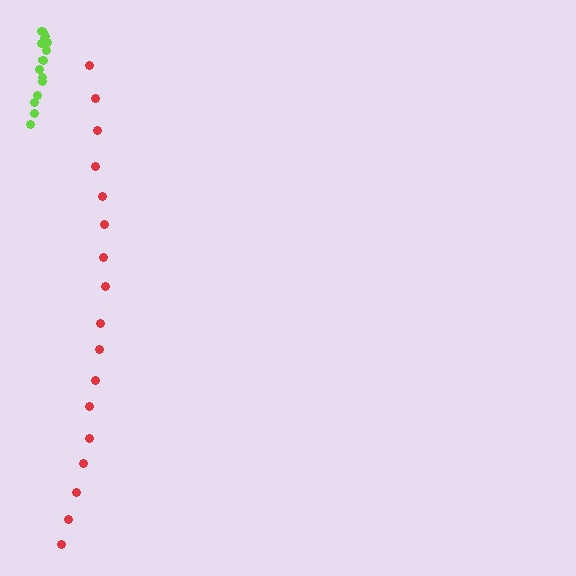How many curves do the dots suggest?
There are 2 distinct paths.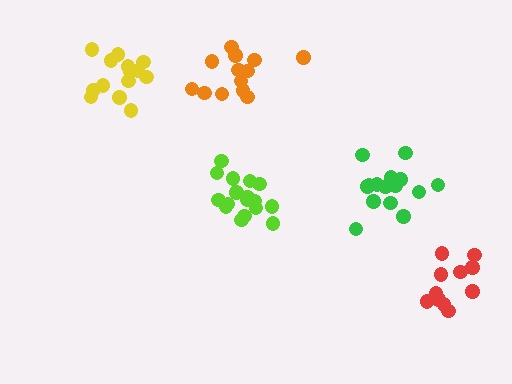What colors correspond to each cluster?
The clusters are colored: lime, green, orange, red, yellow.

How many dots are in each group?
Group 1: 17 dots, Group 2: 15 dots, Group 3: 13 dots, Group 4: 11 dots, Group 5: 14 dots (70 total).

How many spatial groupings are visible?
There are 5 spatial groupings.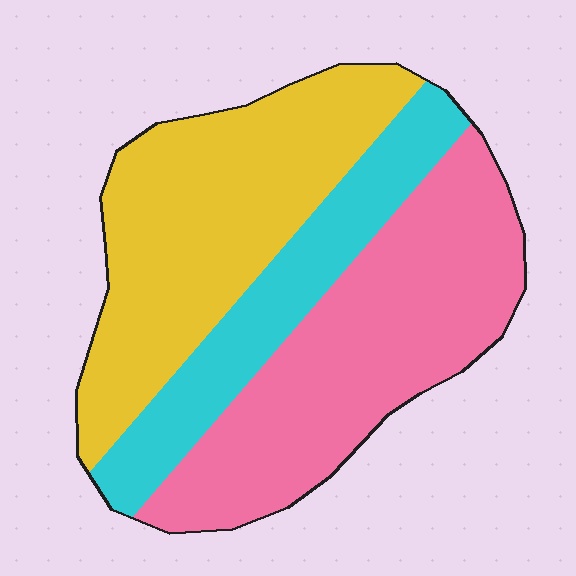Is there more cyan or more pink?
Pink.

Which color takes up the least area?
Cyan, at roughly 20%.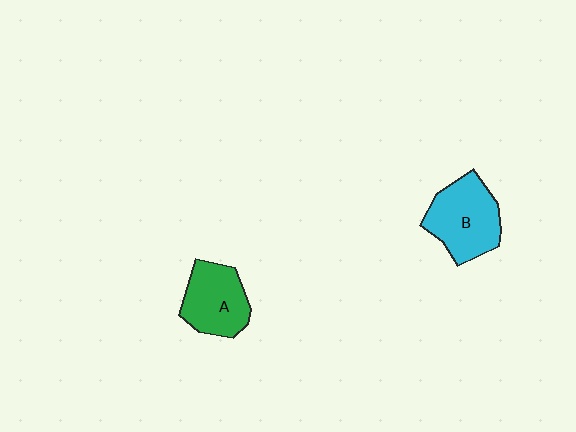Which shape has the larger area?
Shape B (cyan).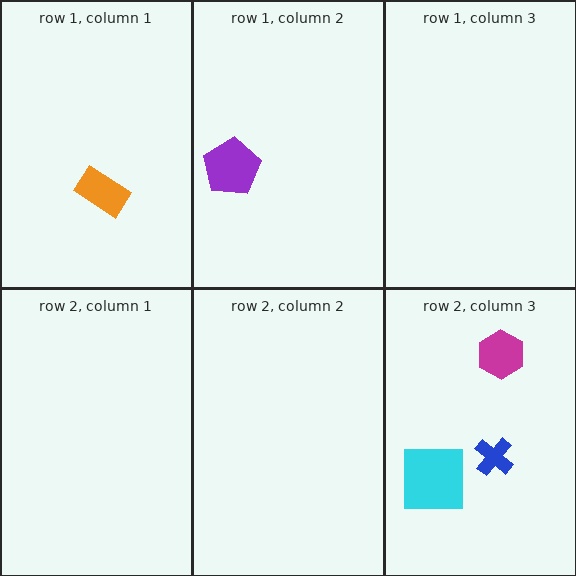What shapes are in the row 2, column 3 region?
The magenta hexagon, the cyan square, the blue cross.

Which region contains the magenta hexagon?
The row 2, column 3 region.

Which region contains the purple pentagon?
The row 1, column 2 region.